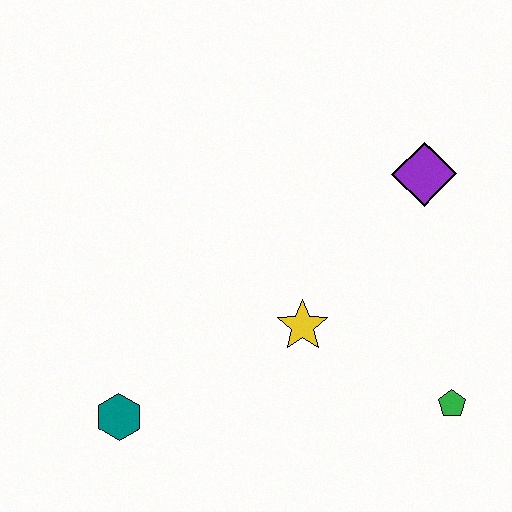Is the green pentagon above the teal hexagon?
Yes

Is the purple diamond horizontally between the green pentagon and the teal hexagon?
Yes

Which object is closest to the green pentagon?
The yellow star is closest to the green pentagon.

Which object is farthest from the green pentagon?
The teal hexagon is farthest from the green pentagon.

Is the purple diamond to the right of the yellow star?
Yes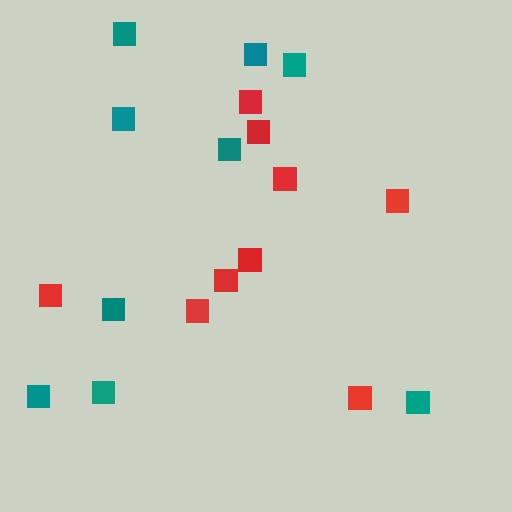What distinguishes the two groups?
There are 2 groups: one group of red squares (9) and one group of teal squares (9).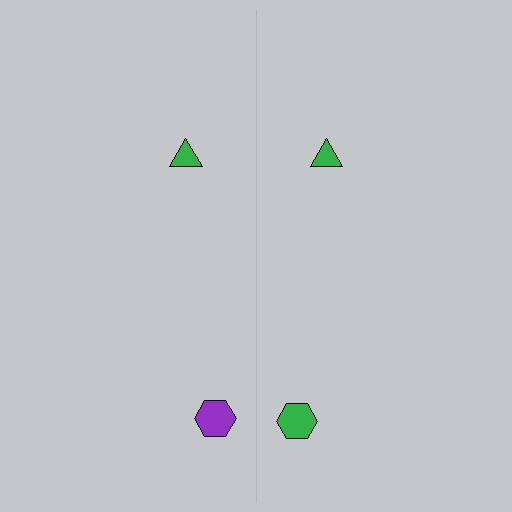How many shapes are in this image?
There are 4 shapes in this image.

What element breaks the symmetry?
The green hexagon on the right side breaks the symmetry — its mirror counterpart is purple.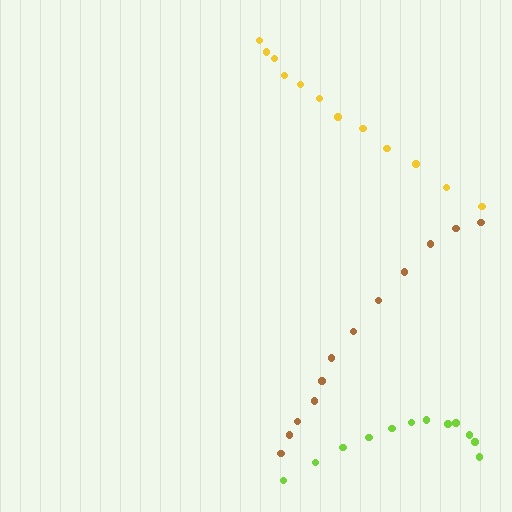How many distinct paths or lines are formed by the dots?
There are 3 distinct paths.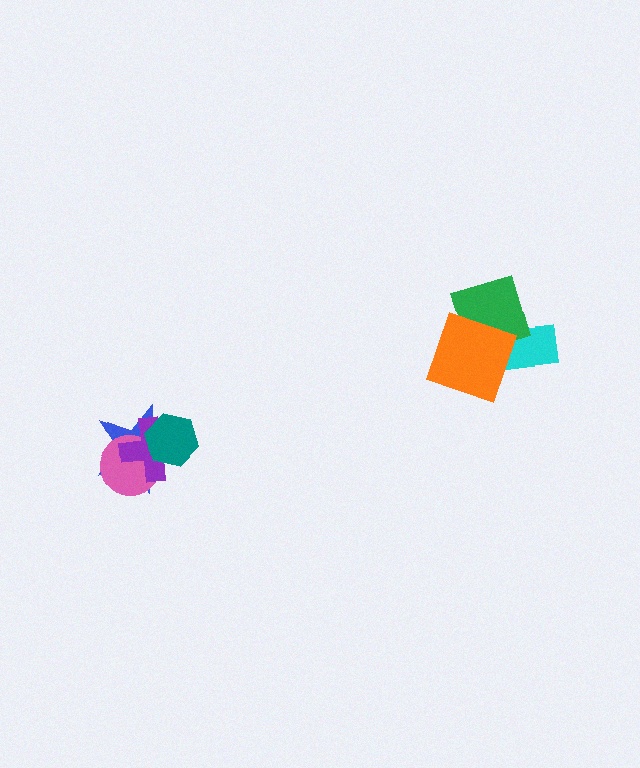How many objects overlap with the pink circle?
3 objects overlap with the pink circle.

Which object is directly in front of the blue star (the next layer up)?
The pink circle is directly in front of the blue star.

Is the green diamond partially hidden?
Yes, it is partially covered by another shape.